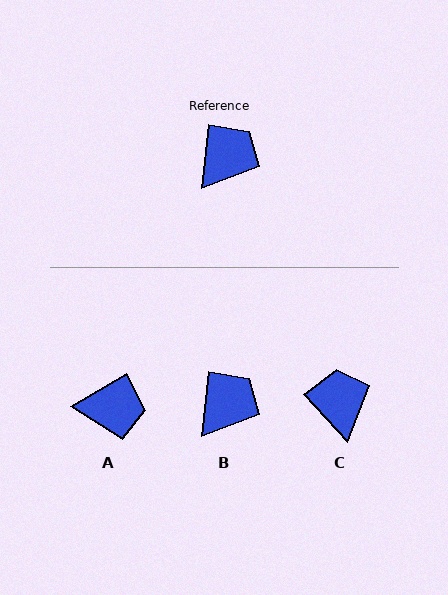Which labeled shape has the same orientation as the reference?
B.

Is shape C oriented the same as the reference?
No, it is off by about 48 degrees.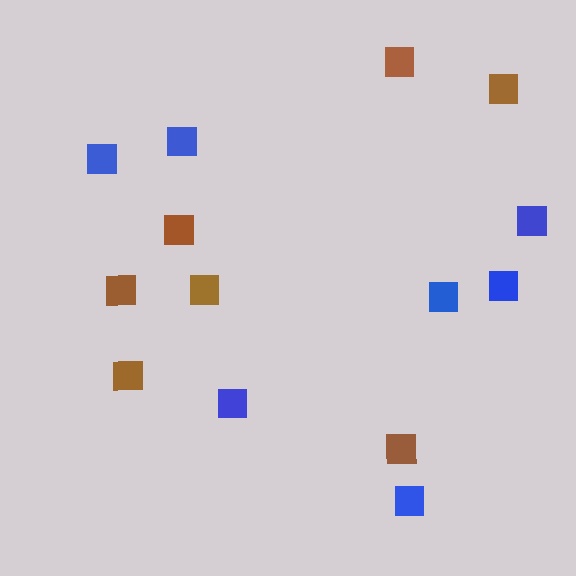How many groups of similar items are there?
There are 2 groups: one group of blue squares (7) and one group of brown squares (7).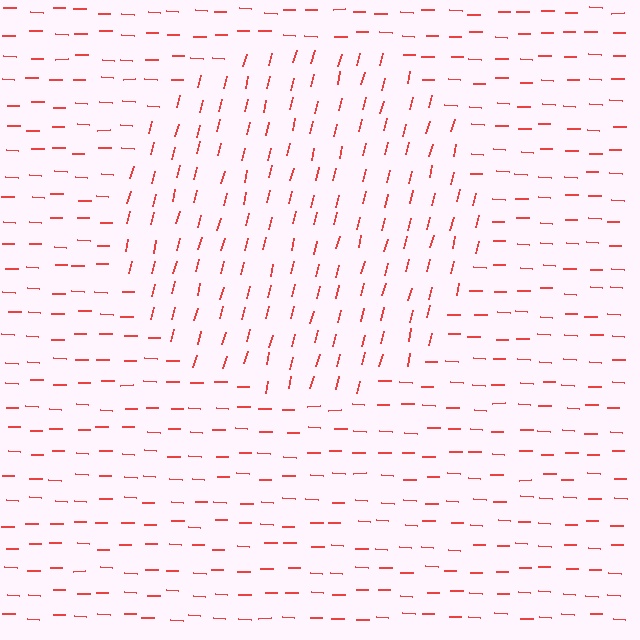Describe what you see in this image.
The image is filled with small red line segments. A circle region in the image has lines oriented differently from the surrounding lines, creating a visible texture boundary.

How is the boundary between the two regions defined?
The boundary is defined purely by a change in line orientation (approximately 78 degrees difference). All lines are the same color and thickness.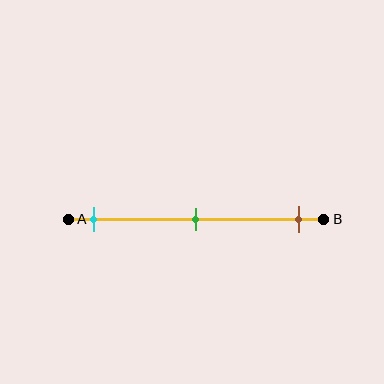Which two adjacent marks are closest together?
The cyan and green marks are the closest adjacent pair.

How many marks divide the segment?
There are 3 marks dividing the segment.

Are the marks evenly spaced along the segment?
Yes, the marks are approximately evenly spaced.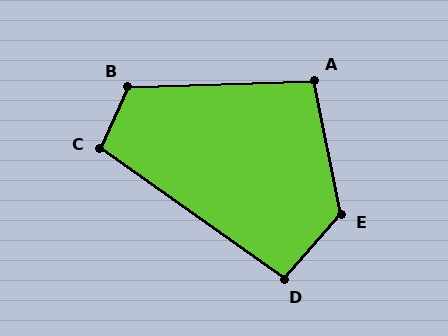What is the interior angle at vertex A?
Approximately 99 degrees (obtuse).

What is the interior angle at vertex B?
Approximately 117 degrees (obtuse).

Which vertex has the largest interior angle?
E, at approximately 127 degrees.